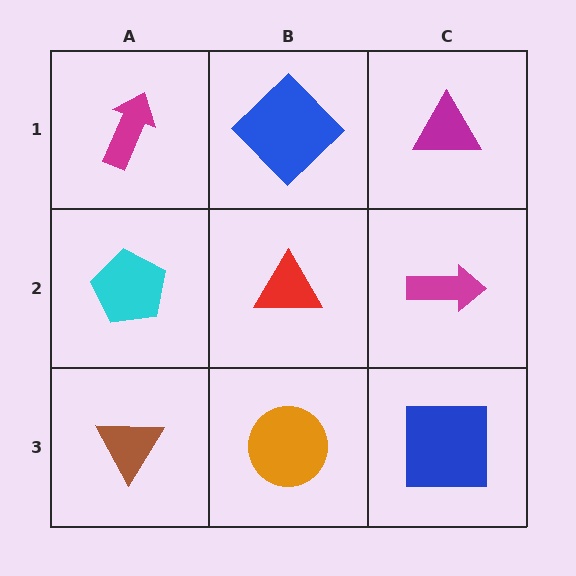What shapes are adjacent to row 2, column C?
A magenta triangle (row 1, column C), a blue square (row 3, column C), a red triangle (row 2, column B).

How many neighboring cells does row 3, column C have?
2.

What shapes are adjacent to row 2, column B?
A blue diamond (row 1, column B), an orange circle (row 3, column B), a cyan pentagon (row 2, column A), a magenta arrow (row 2, column C).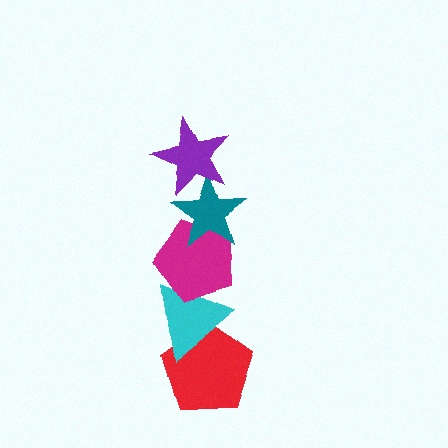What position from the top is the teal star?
The teal star is 2nd from the top.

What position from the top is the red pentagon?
The red pentagon is 5th from the top.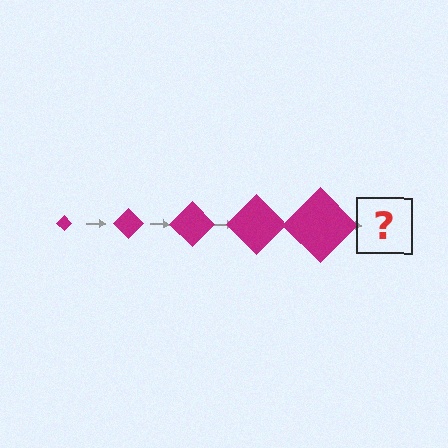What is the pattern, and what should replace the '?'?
The pattern is that the diamond gets progressively larger each step. The '?' should be a magenta diamond, larger than the previous one.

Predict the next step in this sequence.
The next step is a magenta diamond, larger than the previous one.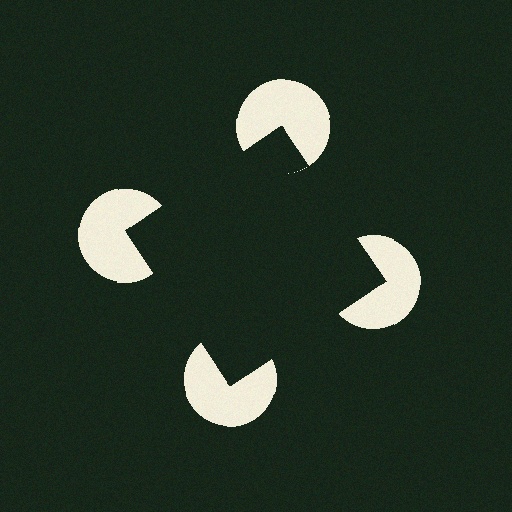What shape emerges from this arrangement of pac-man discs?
An illusory square — its edges are inferred from the aligned wedge cuts in the pac-man discs, not physically drawn.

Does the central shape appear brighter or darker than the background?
It typically appears slightly darker than the background, even though no actual brightness change is drawn.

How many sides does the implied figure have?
4 sides.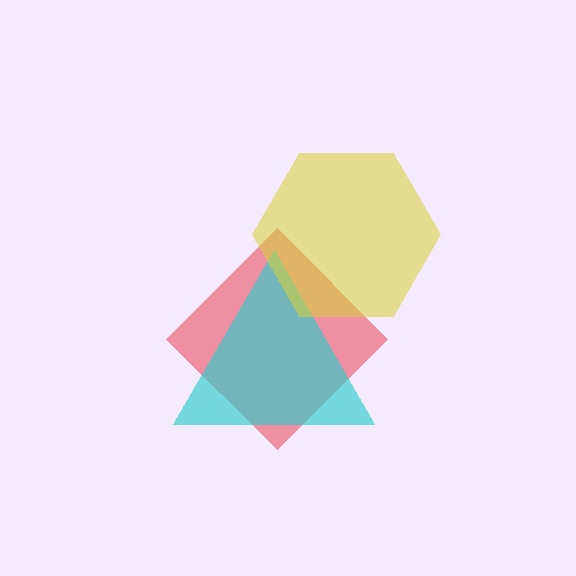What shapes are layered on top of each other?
The layered shapes are: a red diamond, a cyan triangle, a yellow hexagon.